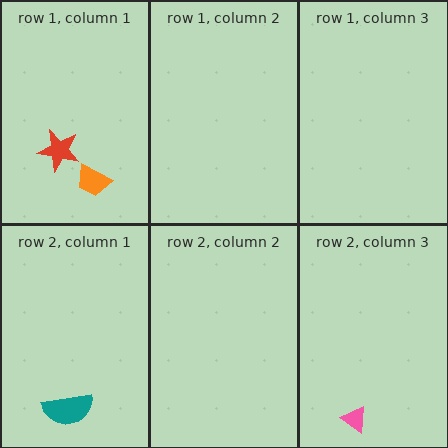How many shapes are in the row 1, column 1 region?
2.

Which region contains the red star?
The row 1, column 1 region.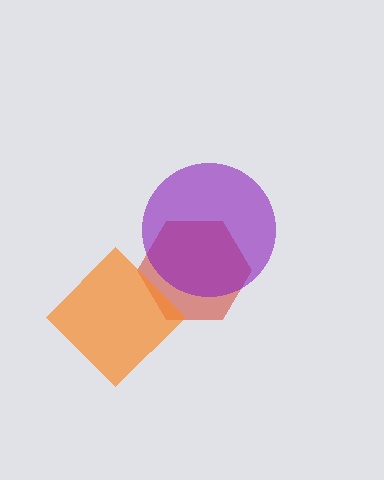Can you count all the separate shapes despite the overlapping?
Yes, there are 3 separate shapes.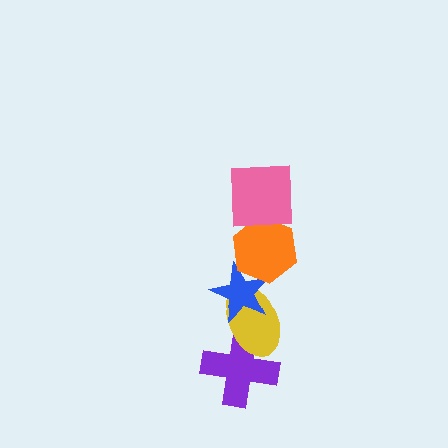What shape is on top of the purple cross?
The yellow ellipse is on top of the purple cross.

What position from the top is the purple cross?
The purple cross is 5th from the top.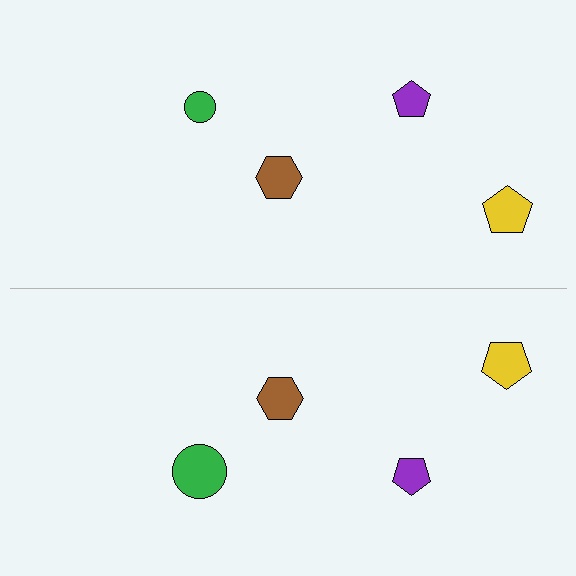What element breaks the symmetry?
The green circle on the bottom side has a different size than its mirror counterpart.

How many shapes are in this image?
There are 8 shapes in this image.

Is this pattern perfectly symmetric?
No, the pattern is not perfectly symmetric. The green circle on the bottom side has a different size than its mirror counterpart.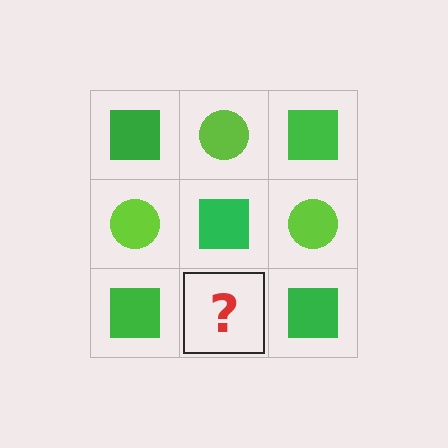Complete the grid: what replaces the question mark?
The question mark should be replaced with a lime circle.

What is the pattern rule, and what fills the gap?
The rule is that it alternates green square and lime circle in a checkerboard pattern. The gap should be filled with a lime circle.